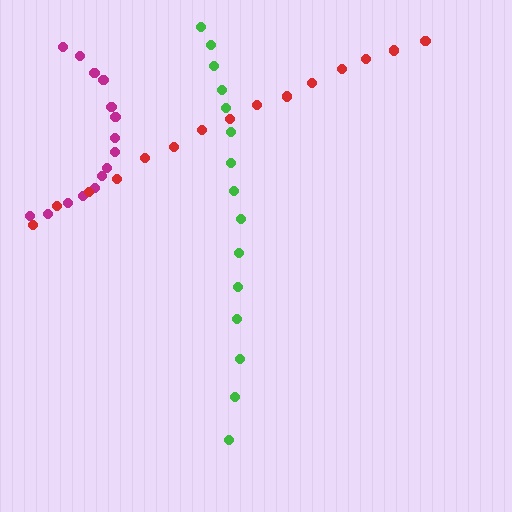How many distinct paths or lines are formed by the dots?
There are 3 distinct paths.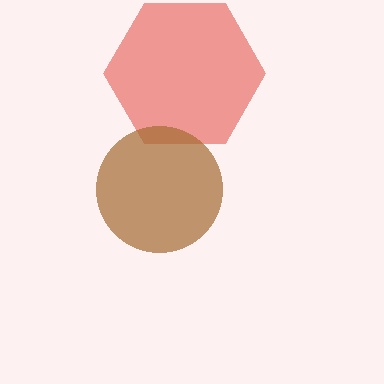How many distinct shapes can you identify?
There are 2 distinct shapes: a red hexagon, a brown circle.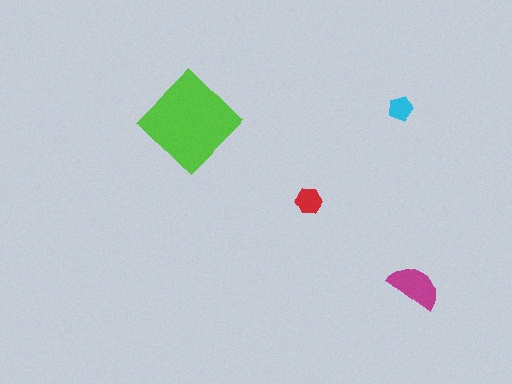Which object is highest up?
The cyan pentagon is topmost.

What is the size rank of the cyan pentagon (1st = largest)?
4th.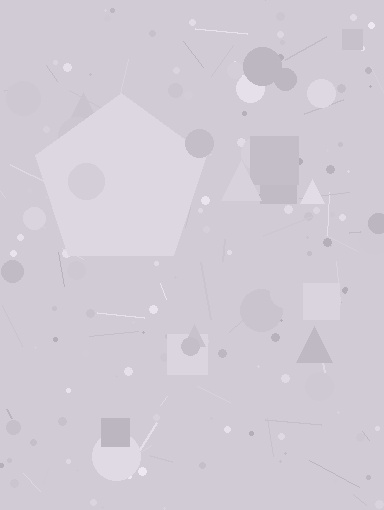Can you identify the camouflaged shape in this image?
The camouflaged shape is a pentagon.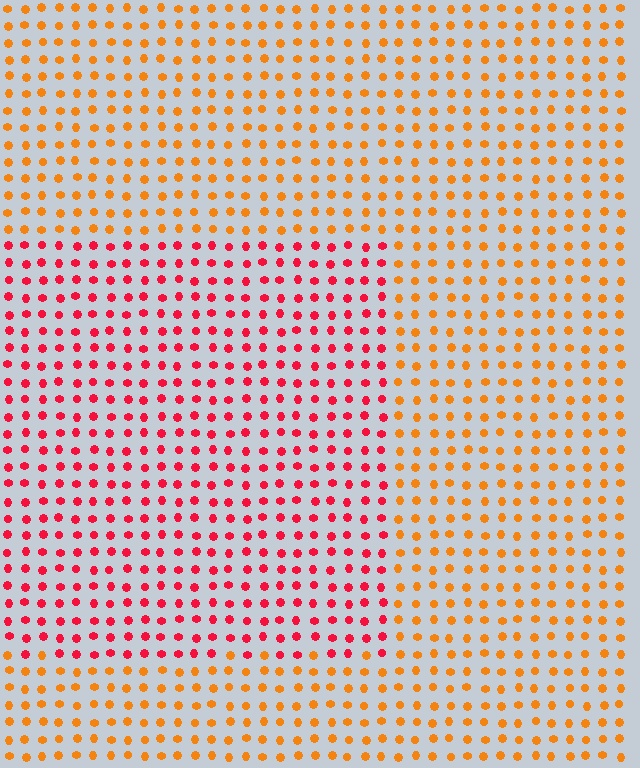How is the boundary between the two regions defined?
The boundary is defined purely by a slight shift in hue (about 42 degrees). Spacing, size, and orientation are identical on both sides.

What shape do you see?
I see a rectangle.